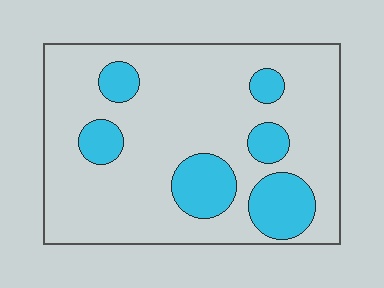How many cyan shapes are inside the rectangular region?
6.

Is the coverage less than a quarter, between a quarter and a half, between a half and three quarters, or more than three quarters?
Less than a quarter.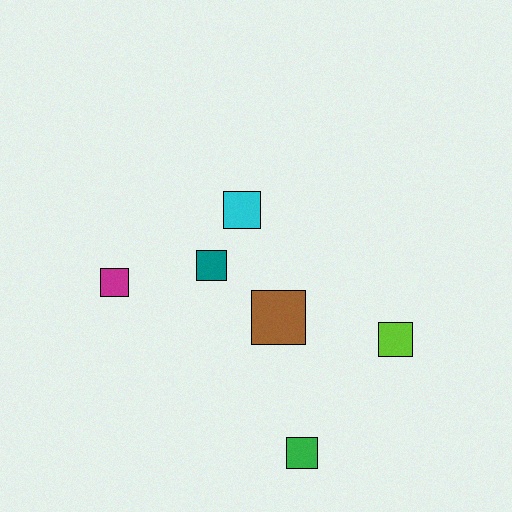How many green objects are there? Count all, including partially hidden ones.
There is 1 green object.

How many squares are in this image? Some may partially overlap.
There are 6 squares.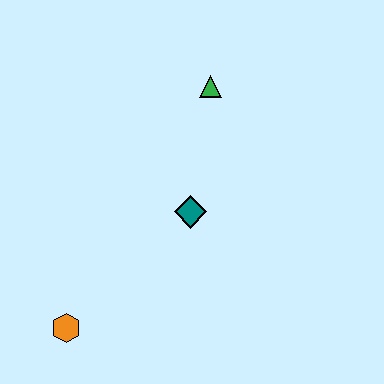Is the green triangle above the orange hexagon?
Yes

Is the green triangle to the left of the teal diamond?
No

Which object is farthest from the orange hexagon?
The green triangle is farthest from the orange hexagon.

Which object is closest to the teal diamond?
The green triangle is closest to the teal diamond.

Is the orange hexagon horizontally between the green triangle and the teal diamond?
No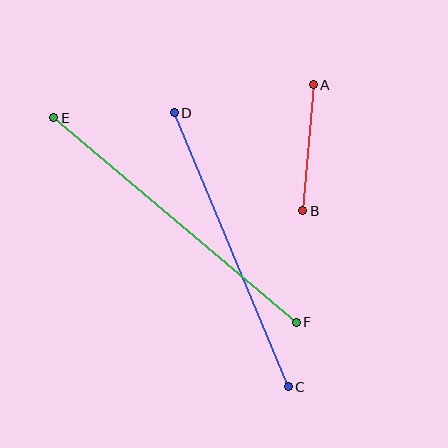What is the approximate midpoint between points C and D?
The midpoint is at approximately (231, 250) pixels.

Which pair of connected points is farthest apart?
Points E and F are farthest apart.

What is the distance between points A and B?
The distance is approximately 126 pixels.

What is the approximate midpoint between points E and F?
The midpoint is at approximately (175, 220) pixels.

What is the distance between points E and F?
The distance is approximately 317 pixels.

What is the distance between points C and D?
The distance is approximately 297 pixels.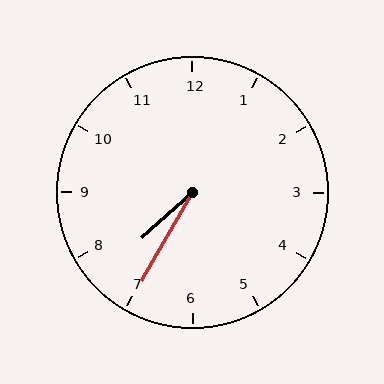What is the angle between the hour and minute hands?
Approximately 18 degrees.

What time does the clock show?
7:35.